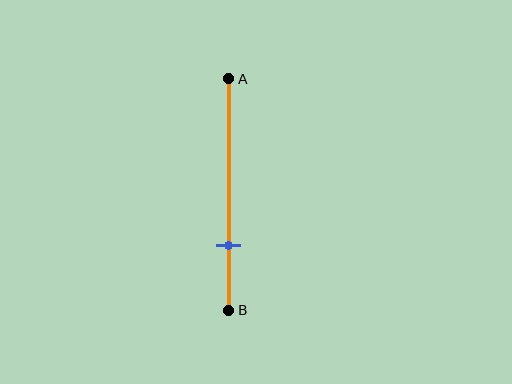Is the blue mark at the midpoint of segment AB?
No, the mark is at about 70% from A, not at the 50% midpoint.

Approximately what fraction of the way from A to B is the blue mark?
The blue mark is approximately 70% of the way from A to B.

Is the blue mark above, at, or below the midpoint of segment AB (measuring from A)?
The blue mark is below the midpoint of segment AB.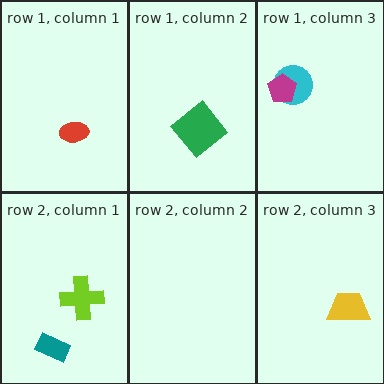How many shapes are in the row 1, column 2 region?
1.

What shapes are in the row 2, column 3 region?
The yellow trapezoid.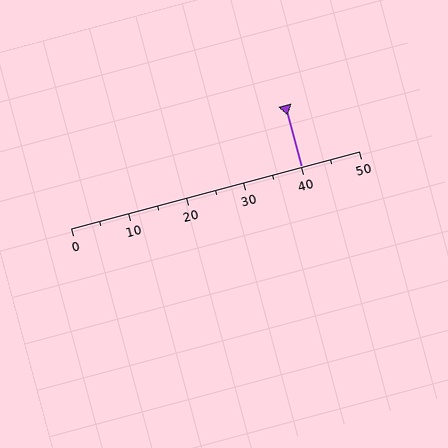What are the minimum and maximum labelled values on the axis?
The axis runs from 0 to 50.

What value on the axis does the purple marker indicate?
The marker indicates approximately 40.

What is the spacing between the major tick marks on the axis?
The major ticks are spaced 10 apart.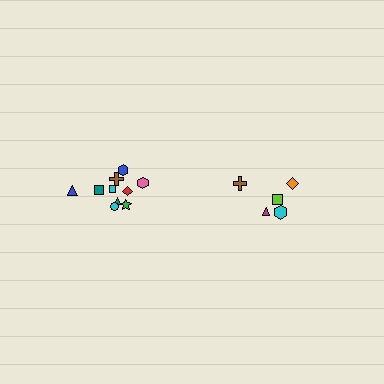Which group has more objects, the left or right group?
The left group.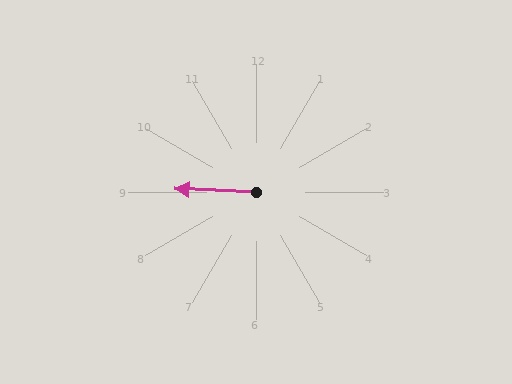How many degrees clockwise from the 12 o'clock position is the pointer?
Approximately 272 degrees.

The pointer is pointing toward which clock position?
Roughly 9 o'clock.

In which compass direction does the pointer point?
West.